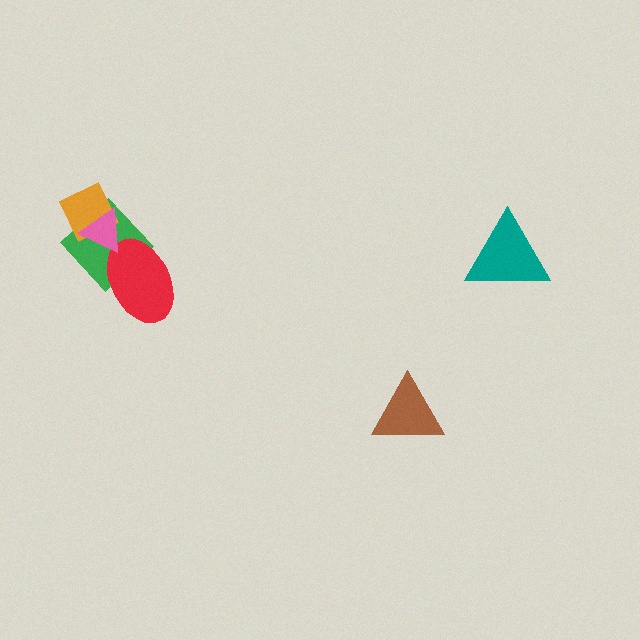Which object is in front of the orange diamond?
The pink triangle is in front of the orange diamond.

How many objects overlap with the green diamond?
3 objects overlap with the green diamond.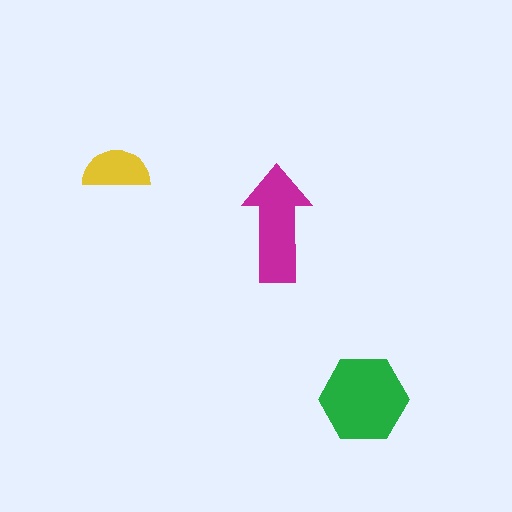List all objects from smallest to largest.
The yellow semicircle, the magenta arrow, the green hexagon.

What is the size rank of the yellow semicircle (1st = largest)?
3rd.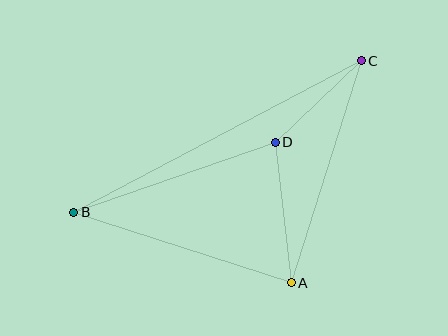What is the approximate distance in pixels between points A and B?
The distance between A and B is approximately 229 pixels.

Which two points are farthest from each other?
Points B and C are farthest from each other.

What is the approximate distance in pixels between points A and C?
The distance between A and C is approximately 233 pixels.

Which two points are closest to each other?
Points C and D are closest to each other.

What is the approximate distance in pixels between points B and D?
The distance between B and D is approximately 213 pixels.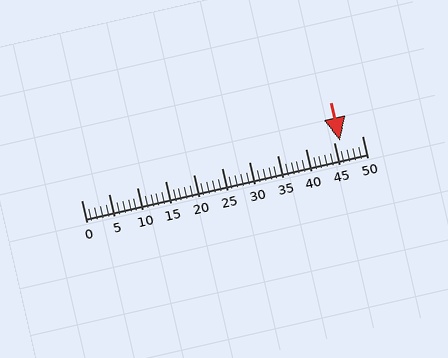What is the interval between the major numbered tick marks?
The major tick marks are spaced 5 units apart.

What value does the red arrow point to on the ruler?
The red arrow points to approximately 46.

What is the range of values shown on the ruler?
The ruler shows values from 0 to 50.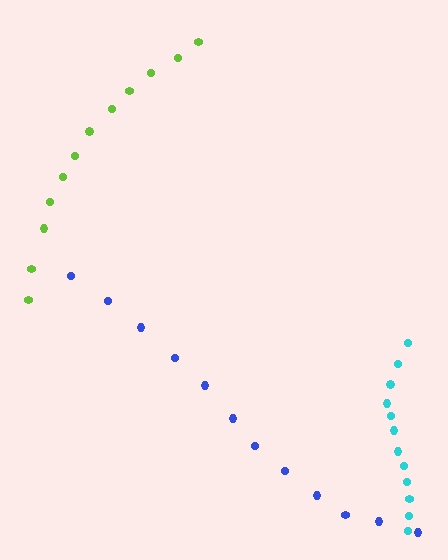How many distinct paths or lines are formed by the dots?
There are 3 distinct paths.